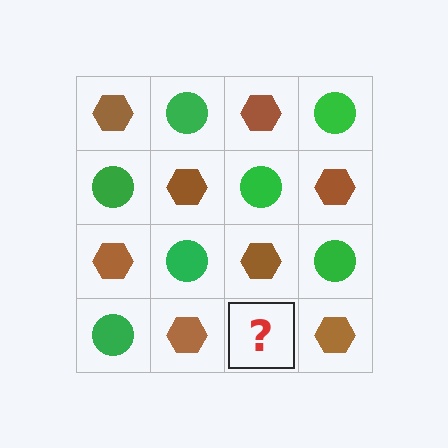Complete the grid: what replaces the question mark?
The question mark should be replaced with a green circle.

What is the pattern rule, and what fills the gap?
The rule is that it alternates brown hexagon and green circle in a checkerboard pattern. The gap should be filled with a green circle.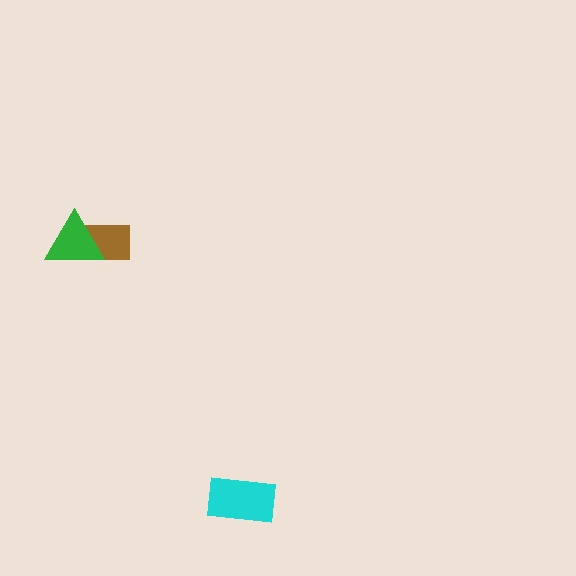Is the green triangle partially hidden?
No, no other shape covers it.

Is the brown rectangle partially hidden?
Yes, it is partially covered by another shape.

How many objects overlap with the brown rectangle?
1 object overlaps with the brown rectangle.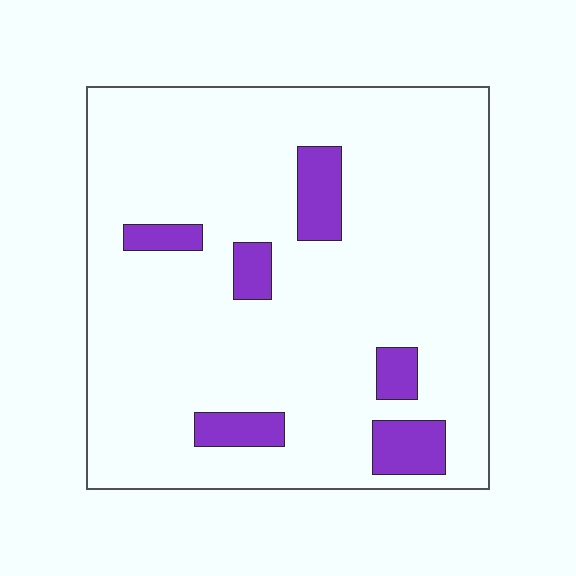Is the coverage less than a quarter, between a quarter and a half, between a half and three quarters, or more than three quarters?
Less than a quarter.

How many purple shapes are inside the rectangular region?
6.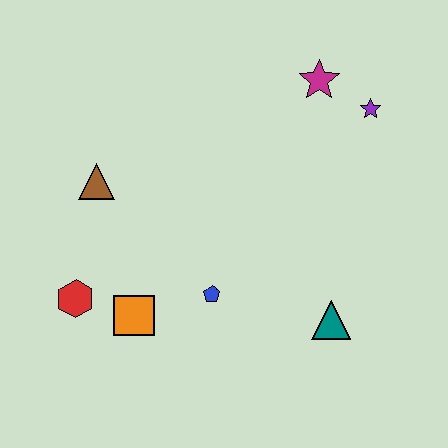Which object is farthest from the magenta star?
The red hexagon is farthest from the magenta star.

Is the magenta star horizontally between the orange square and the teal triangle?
Yes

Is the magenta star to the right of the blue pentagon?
Yes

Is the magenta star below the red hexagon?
No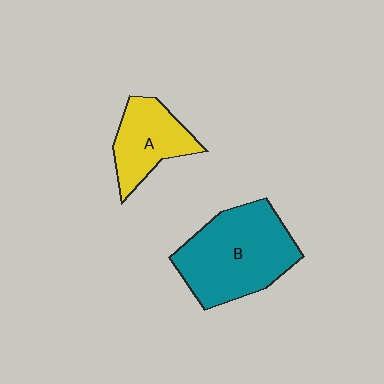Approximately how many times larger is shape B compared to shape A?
Approximately 1.8 times.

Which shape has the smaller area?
Shape A (yellow).